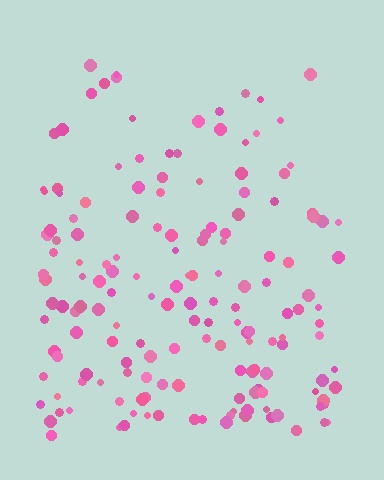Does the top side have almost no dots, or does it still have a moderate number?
Still a moderate number, just noticeably fewer than the bottom.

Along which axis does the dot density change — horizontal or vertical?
Vertical.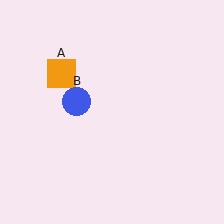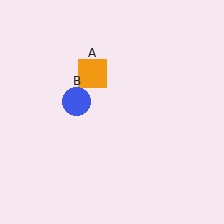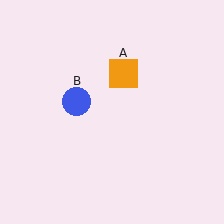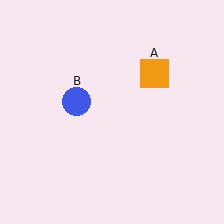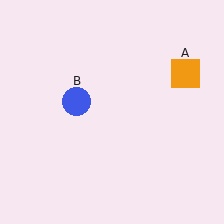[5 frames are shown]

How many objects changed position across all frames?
1 object changed position: orange square (object A).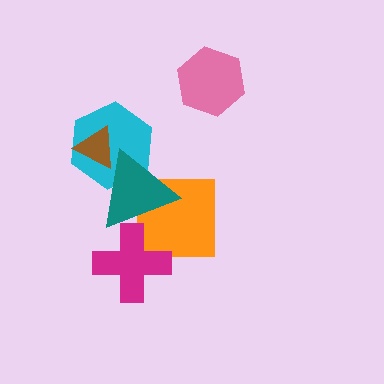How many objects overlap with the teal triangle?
4 objects overlap with the teal triangle.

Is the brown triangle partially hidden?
Yes, it is partially covered by another shape.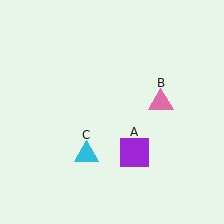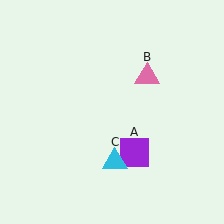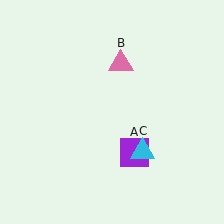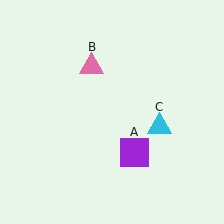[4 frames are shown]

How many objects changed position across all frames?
2 objects changed position: pink triangle (object B), cyan triangle (object C).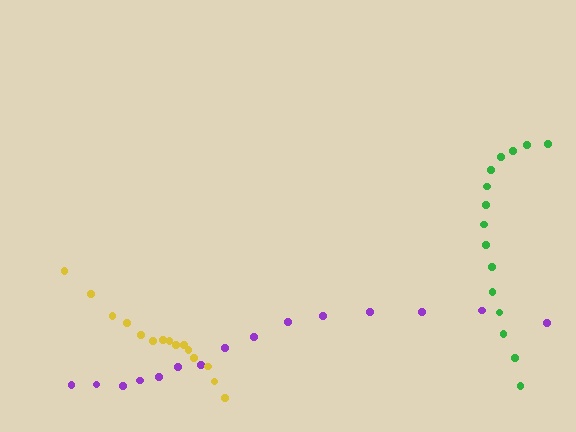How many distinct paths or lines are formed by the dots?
There are 3 distinct paths.